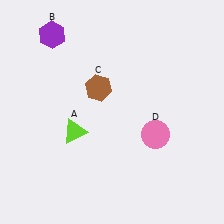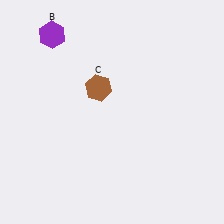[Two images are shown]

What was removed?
The lime triangle (A), the pink circle (D) were removed in Image 2.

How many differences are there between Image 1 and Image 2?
There are 2 differences between the two images.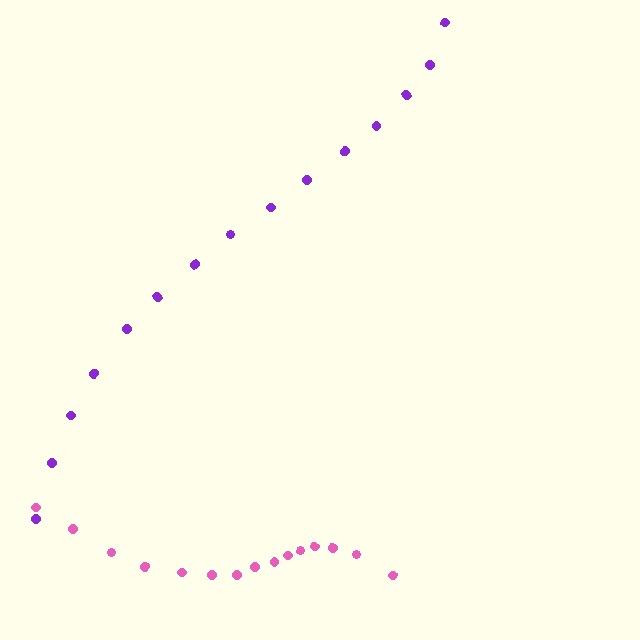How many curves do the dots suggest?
There are 2 distinct paths.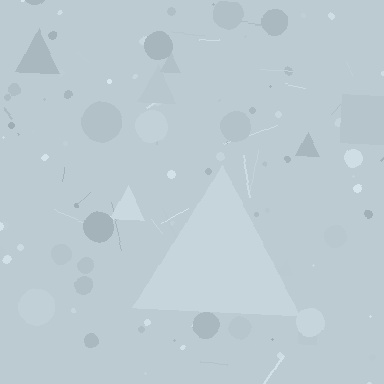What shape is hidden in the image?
A triangle is hidden in the image.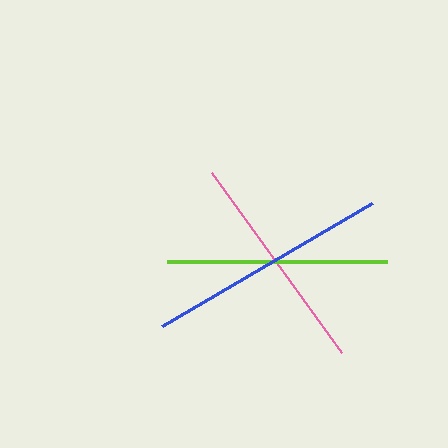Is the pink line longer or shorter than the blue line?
The blue line is longer than the pink line.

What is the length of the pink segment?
The pink segment is approximately 223 pixels long.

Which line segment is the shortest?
The lime line is the shortest at approximately 220 pixels.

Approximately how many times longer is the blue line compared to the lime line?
The blue line is approximately 1.1 times the length of the lime line.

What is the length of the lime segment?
The lime segment is approximately 220 pixels long.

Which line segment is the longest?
The blue line is the longest at approximately 243 pixels.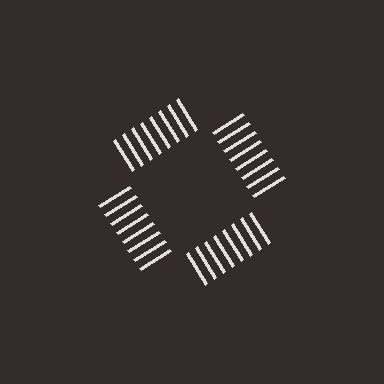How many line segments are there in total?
32 — 8 along each of the 4 edges.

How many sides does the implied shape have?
4 sides — the line-ends trace a square.